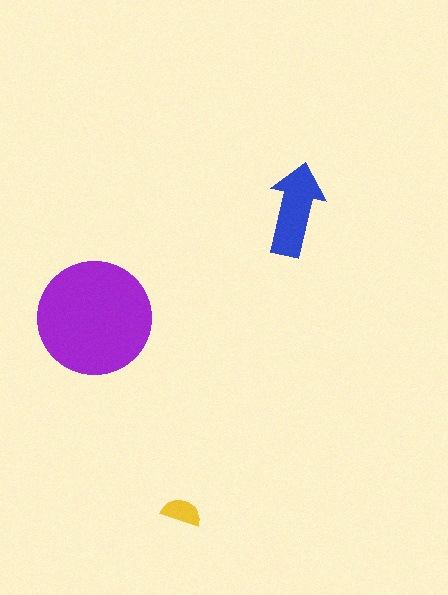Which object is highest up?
The blue arrow is topmost.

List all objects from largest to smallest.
The purple circle, the blue arrow, the yellow semicircle.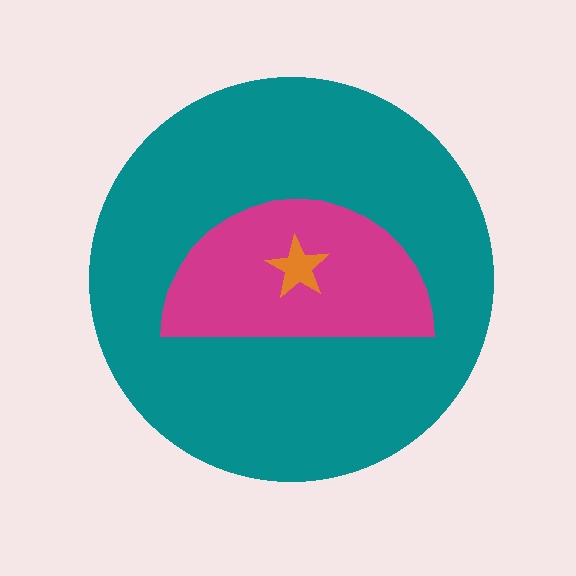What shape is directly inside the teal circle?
The magenta semicircle.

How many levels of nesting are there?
3.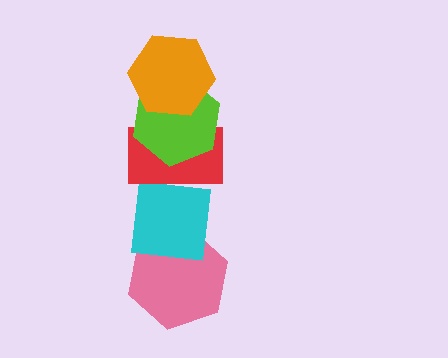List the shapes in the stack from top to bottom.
From top to bottom: the orange hexagon, the lime hexagon, the red rectangle, the cyan square, the pink hexagon.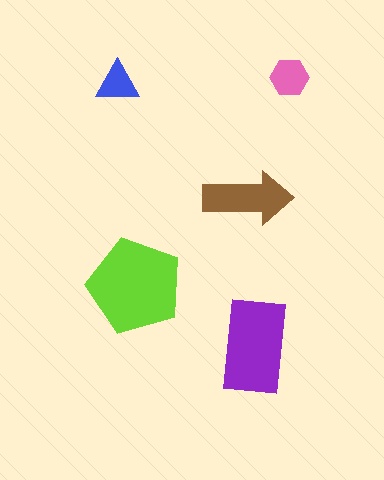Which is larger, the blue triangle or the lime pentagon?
The lime pentagon.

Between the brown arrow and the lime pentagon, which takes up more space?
The lime pentagon.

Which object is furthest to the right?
The pink hexagon is rightmost.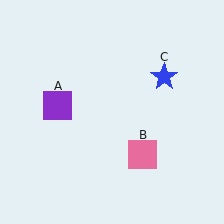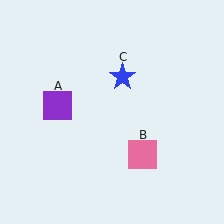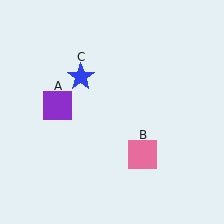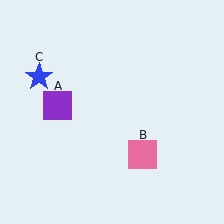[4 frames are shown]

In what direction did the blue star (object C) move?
The blue star (object C) moved left.